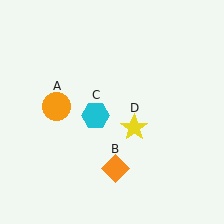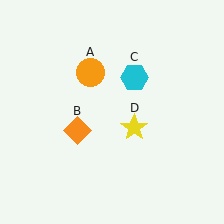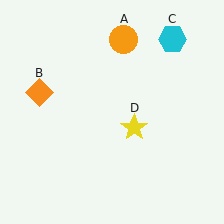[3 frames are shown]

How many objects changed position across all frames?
3 objects changed position: orange circle (object A), orange diamond (object B), cyan hexagon (object C).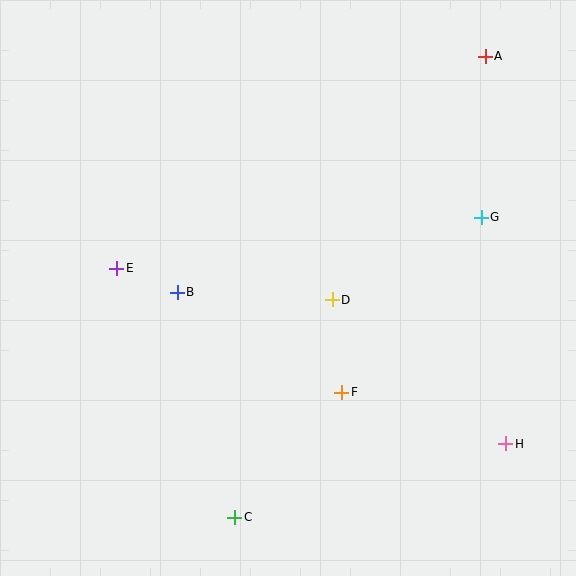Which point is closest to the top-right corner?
Point A is closest to the top-right corner.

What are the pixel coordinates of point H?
Point H is at (506, 444).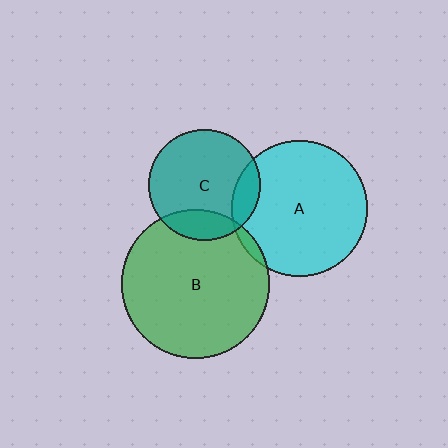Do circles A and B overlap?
Yes.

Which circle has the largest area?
Circle B (green).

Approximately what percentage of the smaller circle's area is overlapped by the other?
Approximately 5%.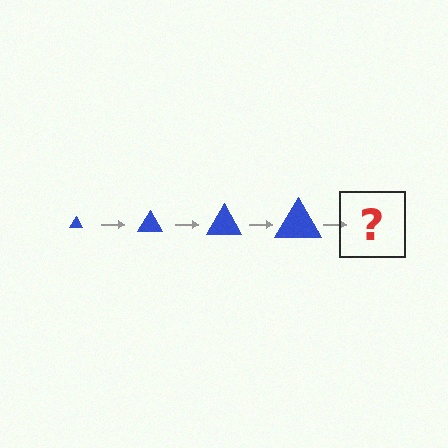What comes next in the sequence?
The next element should be a blue triangle, larger than the previous one.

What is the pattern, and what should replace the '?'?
The pattern is that the triangle gets progressively larger each step. The '?' should be a blue triangle, larger than the previous one.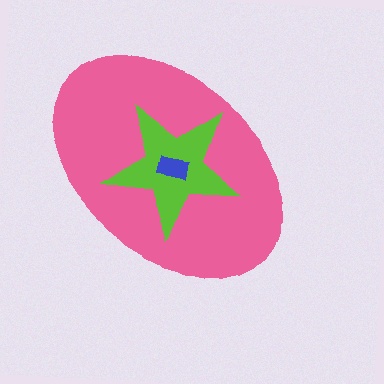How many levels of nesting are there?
3.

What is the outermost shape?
The pink ellipse.